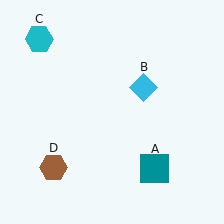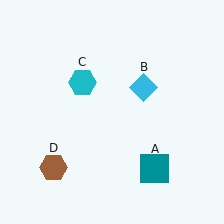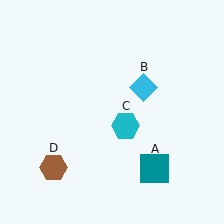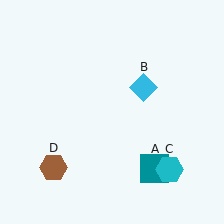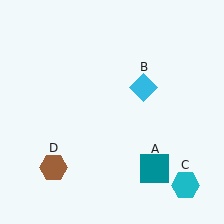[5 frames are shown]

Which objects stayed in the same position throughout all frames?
Teal square (object A) and cyan diamond (object B) and brown hexagon (object D) remained stationary.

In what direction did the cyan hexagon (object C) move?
The cyan hexagon (object C) moved down and to the right.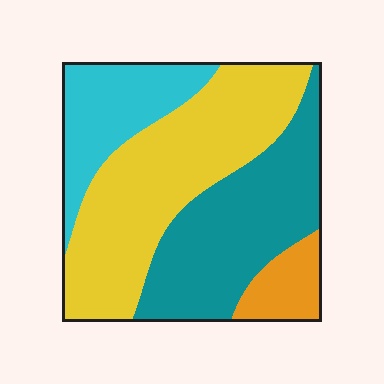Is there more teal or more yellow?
Yellow.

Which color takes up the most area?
Yellow, at roughly 40%.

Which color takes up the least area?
Orange, at roughly 10%.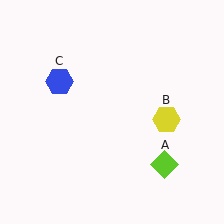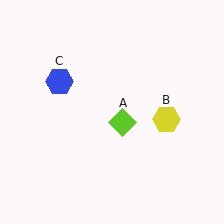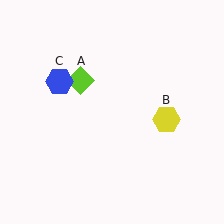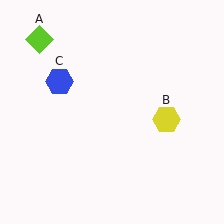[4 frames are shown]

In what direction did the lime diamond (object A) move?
The lime diamond (object A) moved up and to the left.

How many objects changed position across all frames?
1 object changed position: lime diamond (object A).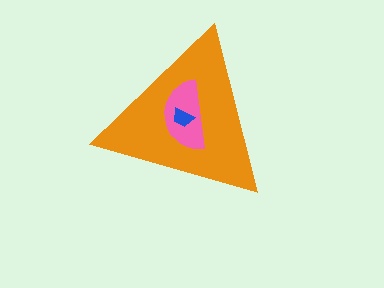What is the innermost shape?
The blue trapezoid.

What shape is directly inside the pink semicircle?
The blue trapezoid.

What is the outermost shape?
The orange triangle.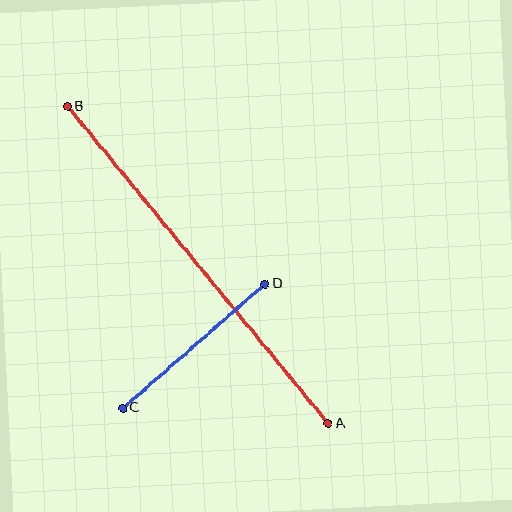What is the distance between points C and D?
The distance is approximately 189 pixels.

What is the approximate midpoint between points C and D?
The midpoint is at approximately (194, 346) pixels.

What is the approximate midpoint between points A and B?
The midpoint is at approximately (198, 265) pixels.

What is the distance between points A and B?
The distance is approximately 410 pixels.